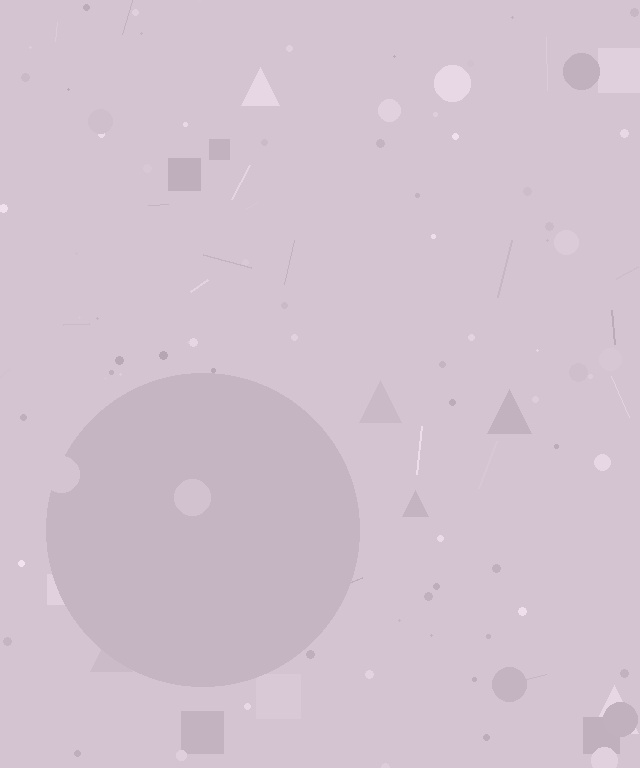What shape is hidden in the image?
A circle is hidden in the image.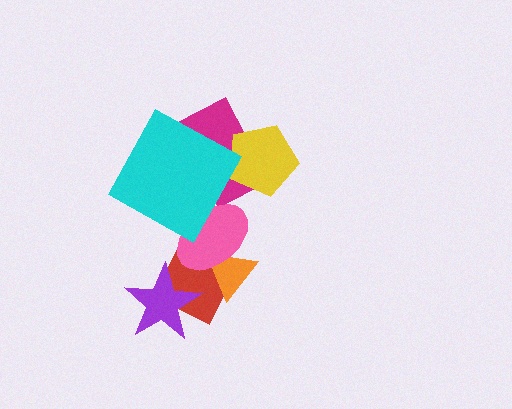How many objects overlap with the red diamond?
3 objects overlap with the red diamond.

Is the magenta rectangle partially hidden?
Yes, it is partially covered by another shape.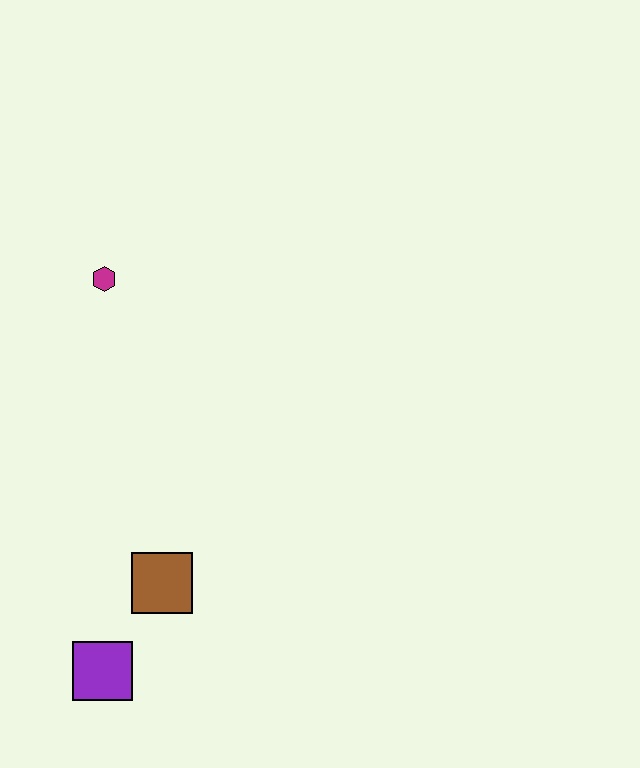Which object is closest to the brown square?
The purple square is closest to the brown square.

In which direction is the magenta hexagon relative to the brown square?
The magenta hexagon is above the brown square.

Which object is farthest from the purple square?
The magenta hexagon is farthest from the purple square.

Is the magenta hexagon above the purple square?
Yes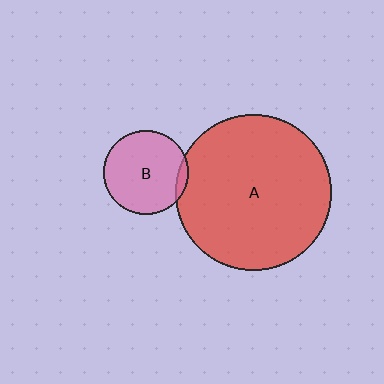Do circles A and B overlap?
Yes.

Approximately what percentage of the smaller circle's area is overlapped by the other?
Approximately 5%.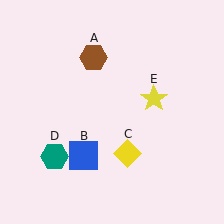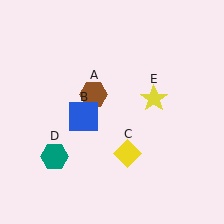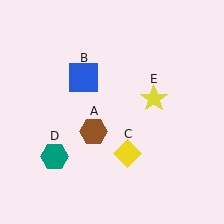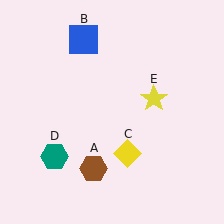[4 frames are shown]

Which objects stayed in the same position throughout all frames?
Yellow diamond (object C) and teal hexagon (object D) and yellow star (object E) remained stationary.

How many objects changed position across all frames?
2 objects changed position: brown hexagon (object A), blue square (object B).